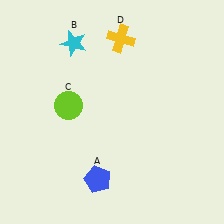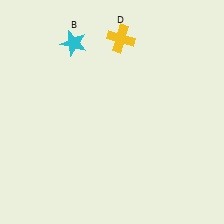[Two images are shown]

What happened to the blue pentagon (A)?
The blue pentagon (A) was removed in Image 2. It was in the bottom-left area of Image 1.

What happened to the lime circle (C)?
The lime circle (C) was removed in Image 2. It was in the top-left area of Image 1.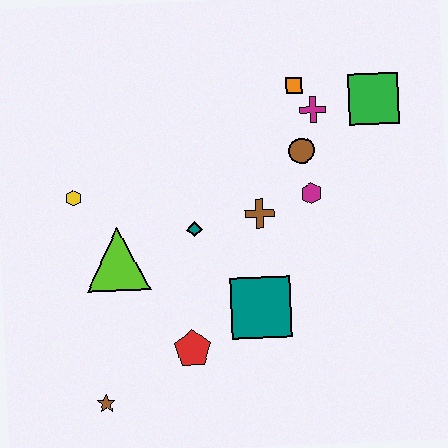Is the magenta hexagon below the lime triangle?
No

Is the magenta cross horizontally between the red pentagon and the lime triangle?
No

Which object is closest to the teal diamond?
The brown cross is closest to the teal diamond.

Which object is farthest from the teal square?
The green square is farthest from the teal square.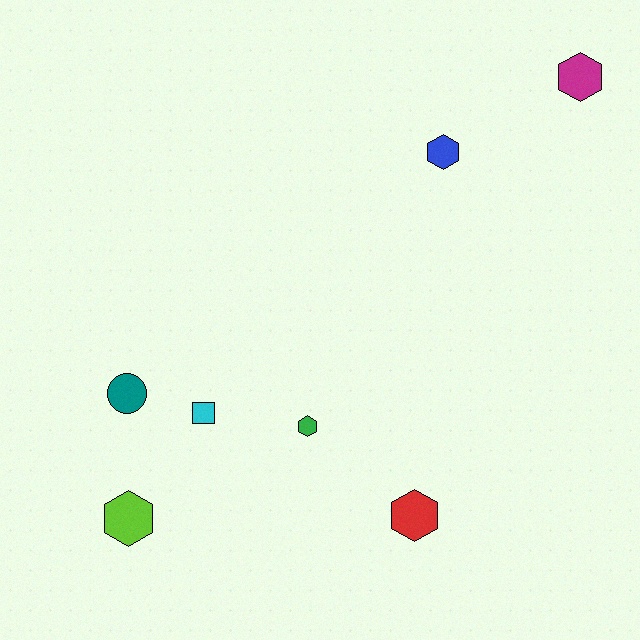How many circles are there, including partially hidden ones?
There is 1 circle.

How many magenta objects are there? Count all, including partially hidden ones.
There is 1 magenta object.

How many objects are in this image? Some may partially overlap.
There are 7 objects.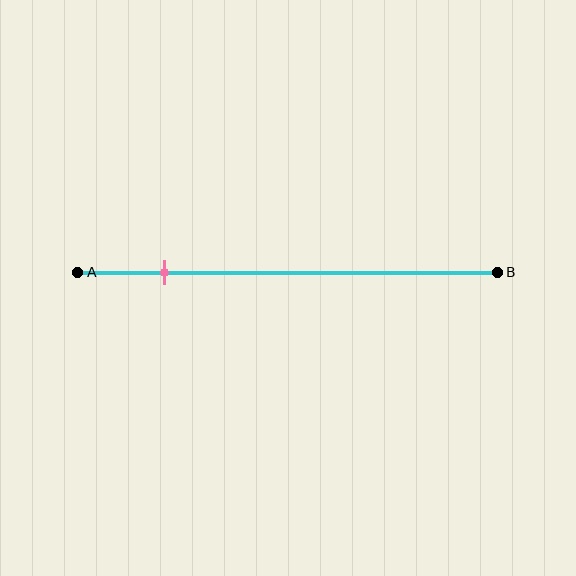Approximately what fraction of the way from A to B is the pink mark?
The pink mark is approximately 20% of the way from A to B.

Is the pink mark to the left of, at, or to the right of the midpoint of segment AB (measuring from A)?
The pink mark is to the left of the midpoint of segment AB.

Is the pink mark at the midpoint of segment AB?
No, the mark is at about 20% from A, not at the 50% midpoint.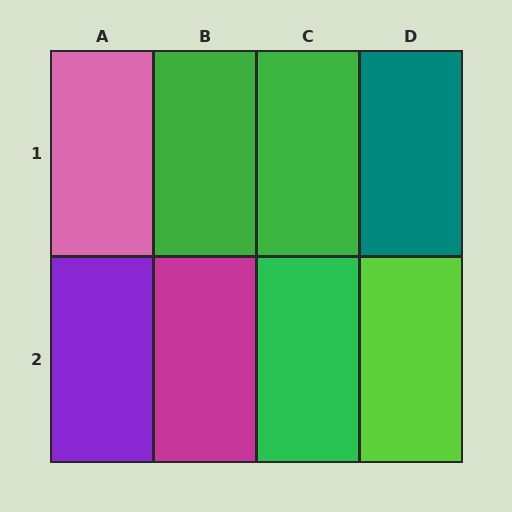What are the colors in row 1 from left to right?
Pink, green, green, teal.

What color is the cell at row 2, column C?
Green.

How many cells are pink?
1 cell is pink.